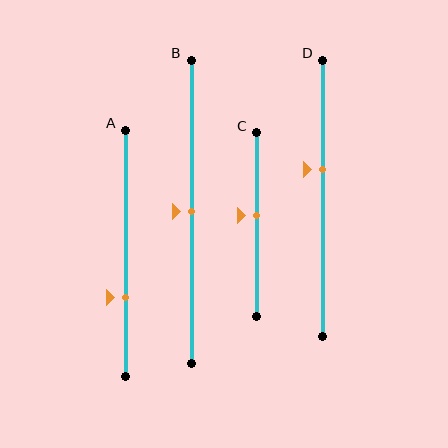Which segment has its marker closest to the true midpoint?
Segment B has its marker closest to the true midpoint.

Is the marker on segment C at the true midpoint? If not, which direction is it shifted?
No, the marker on segment C is shifted upward by about 5% of the segment length.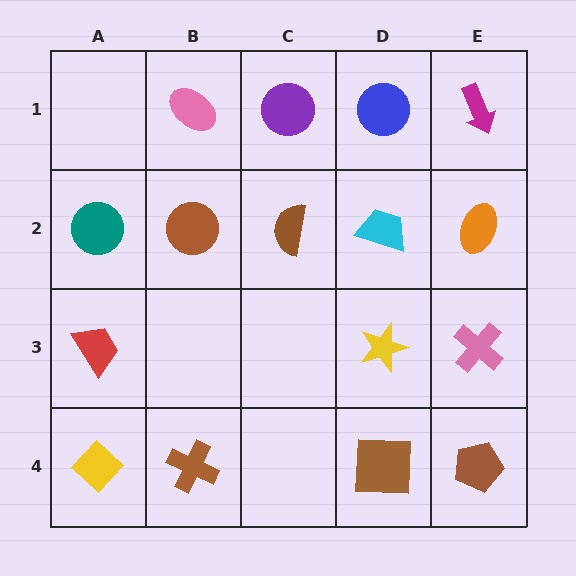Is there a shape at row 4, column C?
No, that cell is empty.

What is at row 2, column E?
An orange ellipse.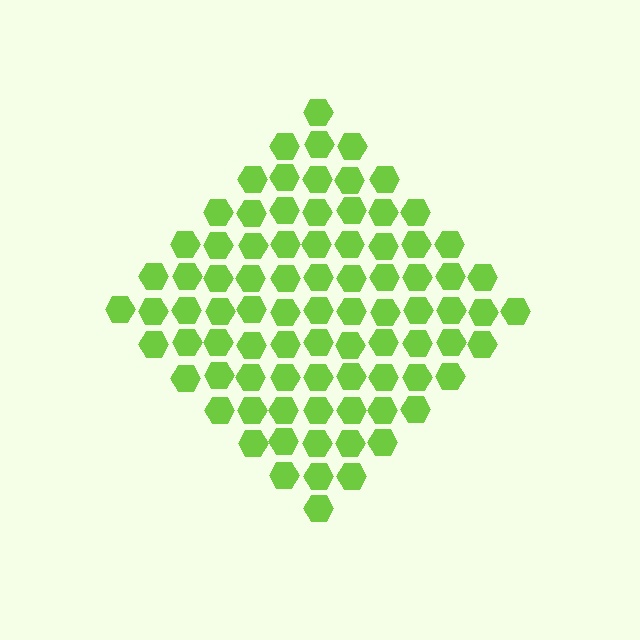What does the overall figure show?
The overall figure shows a diamond.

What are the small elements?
The small elements are hexagons.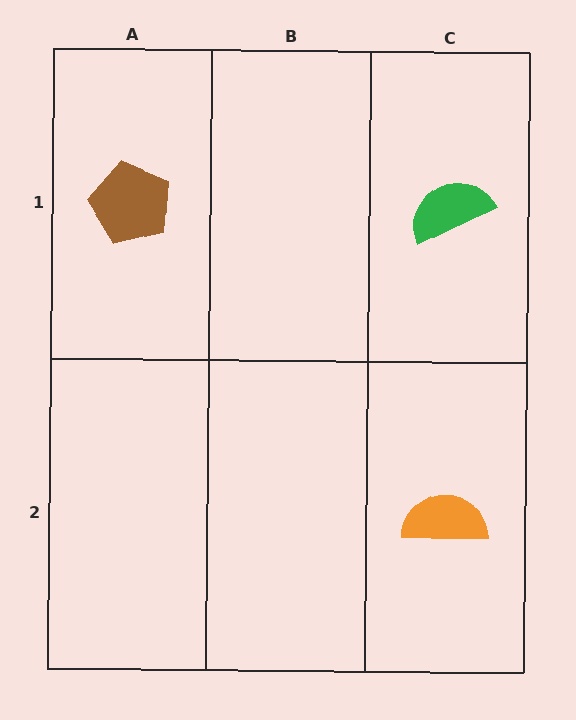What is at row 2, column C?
An orange semicircle.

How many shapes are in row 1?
2 shapes.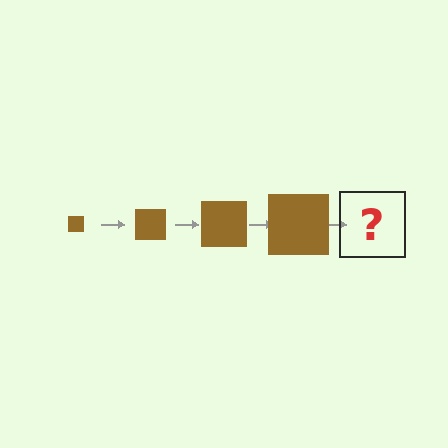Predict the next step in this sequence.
The next step is a brown square, larger than the previous one.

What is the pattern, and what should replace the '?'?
The pattern is that the square gets progressively larger each step. The '?' should be a brown square, larger than the previous one.